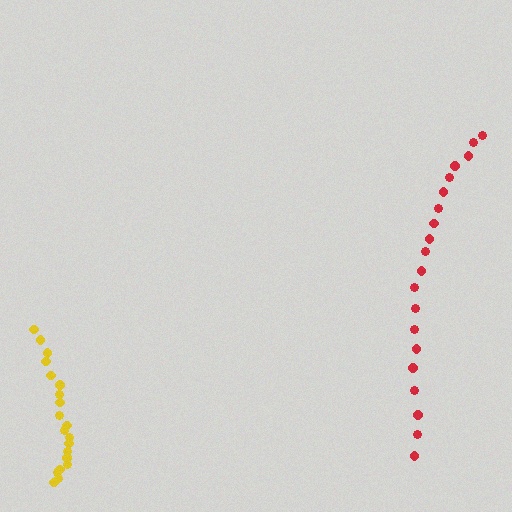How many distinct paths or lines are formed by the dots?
There are 2 distinct paths.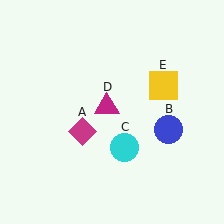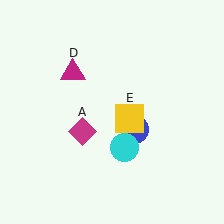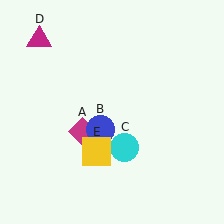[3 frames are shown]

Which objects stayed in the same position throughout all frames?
Magenta diamond (object A) and cyan circle (object C) remained stationary.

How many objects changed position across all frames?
3 objects changed position: blue circle (object B), magenta triangle (object D), yellow square (object E).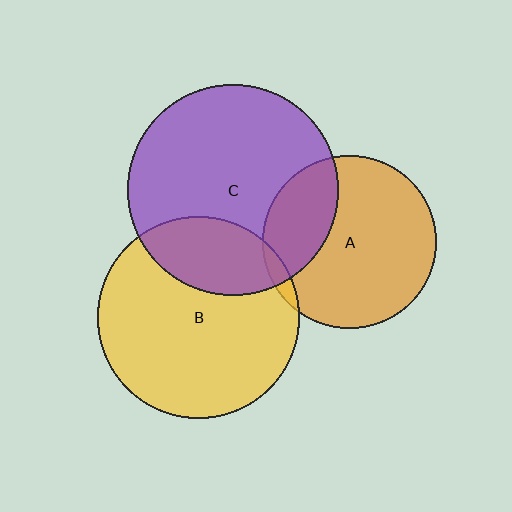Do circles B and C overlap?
Yes.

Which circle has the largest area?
Circle C (purple).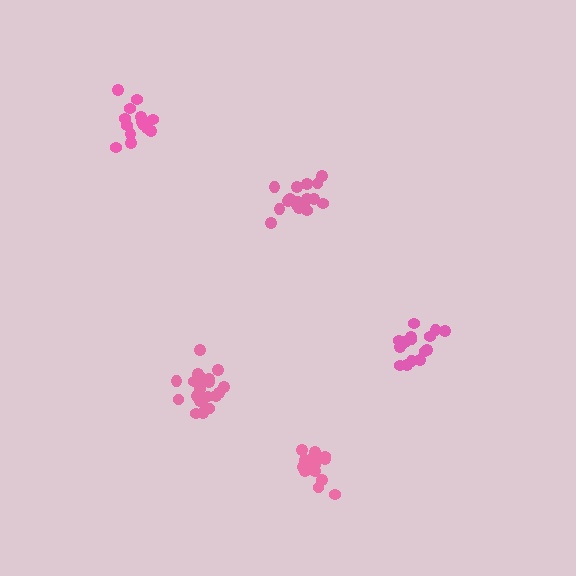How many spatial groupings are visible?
There are 5 spatial groupings.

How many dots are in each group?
Group 1: 15 dots, Group 2: 21 dots, Group 3: 16 dots, Group 4: 17 dots, Group 5: 15 dots (84 total).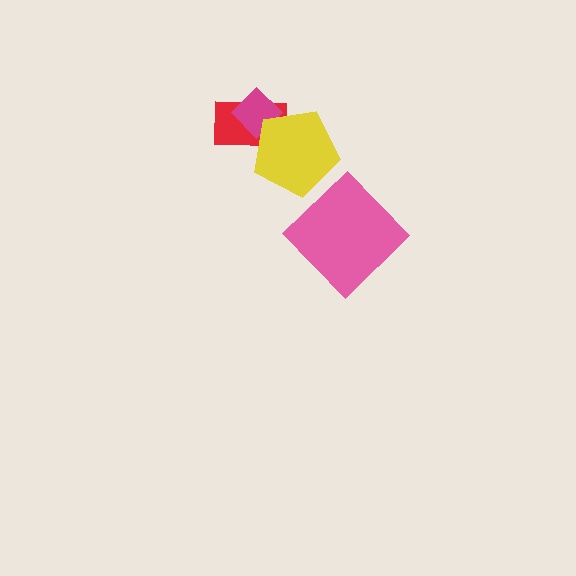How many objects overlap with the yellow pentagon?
2 objects overlap with the yellow pentagon.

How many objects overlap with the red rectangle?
2 objects overlap with the red rectangle.